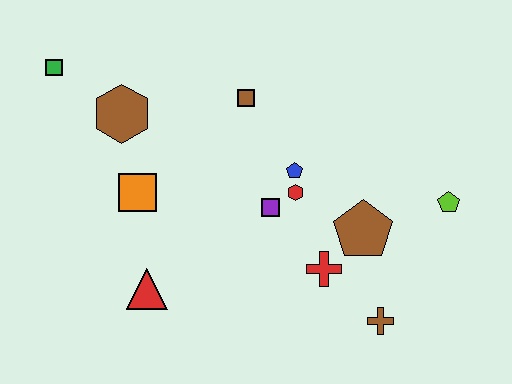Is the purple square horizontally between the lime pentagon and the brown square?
Yes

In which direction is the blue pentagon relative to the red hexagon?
The blue pentagon is above the red hexagon.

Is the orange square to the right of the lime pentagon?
No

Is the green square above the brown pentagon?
Yes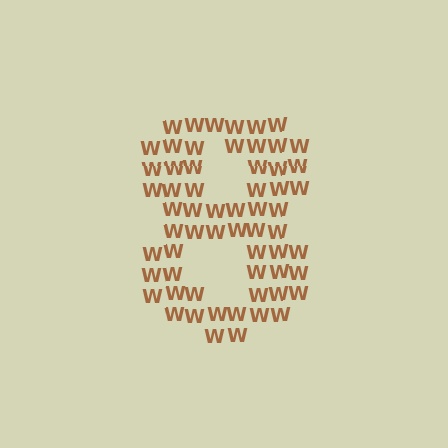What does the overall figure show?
The overall figure shows the digit 8.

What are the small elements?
The small elements are letter W's.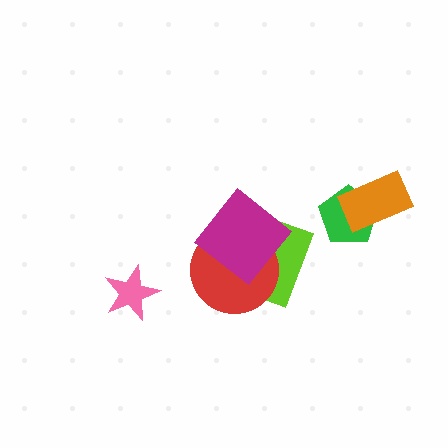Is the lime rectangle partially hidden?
Yes, it is partially covered by another shape.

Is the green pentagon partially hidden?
Yes, it is partially covered by another shape.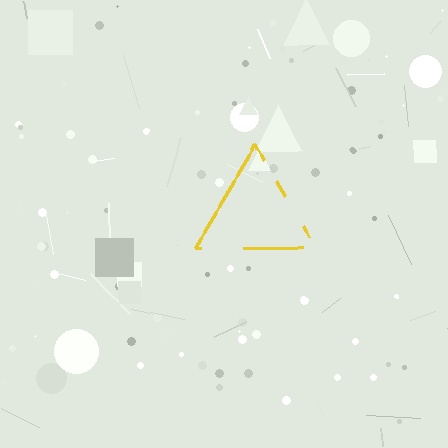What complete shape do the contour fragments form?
The contour fragments form a triangle.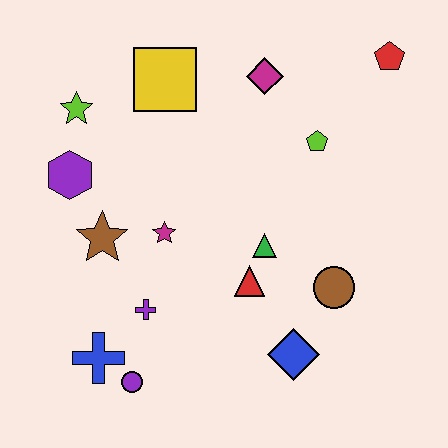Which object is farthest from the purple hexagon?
The red pentagon is farthest from the purple hexagon.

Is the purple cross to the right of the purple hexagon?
Yes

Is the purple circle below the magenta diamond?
Yes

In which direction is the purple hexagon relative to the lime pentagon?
The purple hexagon is to the left of the lime pentagon.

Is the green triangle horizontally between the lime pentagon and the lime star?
Yes